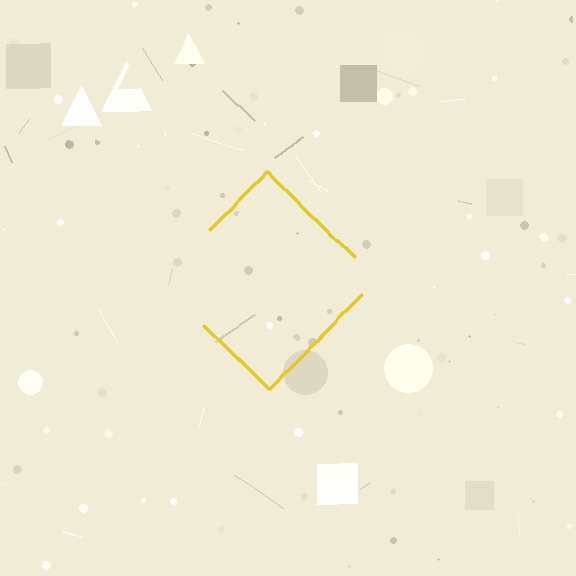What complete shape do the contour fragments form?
The contour fragments form a diamond.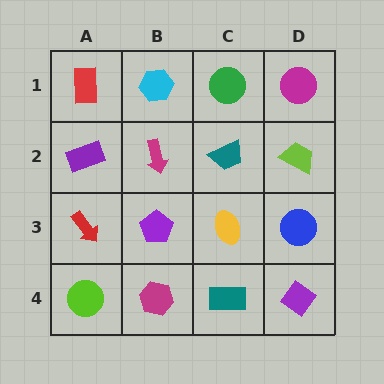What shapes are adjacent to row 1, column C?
A teal trapezoid (row 2, column C), a cyan hexagon (row 1, column B), a magenta circle (row 1, column D).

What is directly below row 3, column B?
A magenta hexagon.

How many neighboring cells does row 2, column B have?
4.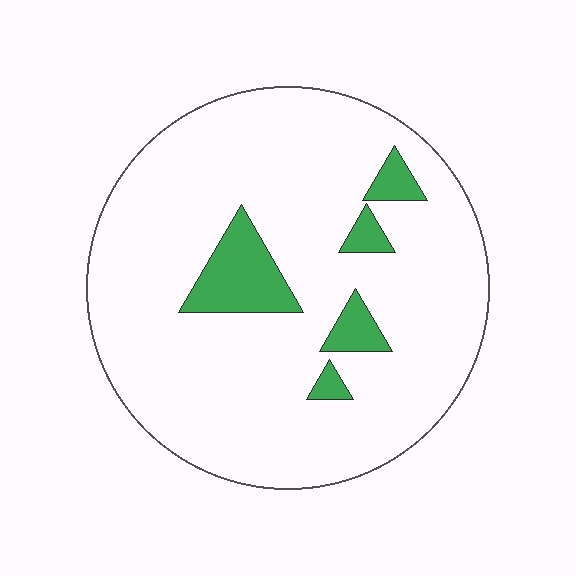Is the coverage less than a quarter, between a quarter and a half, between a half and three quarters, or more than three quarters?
Less than a quarter.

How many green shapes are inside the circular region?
5.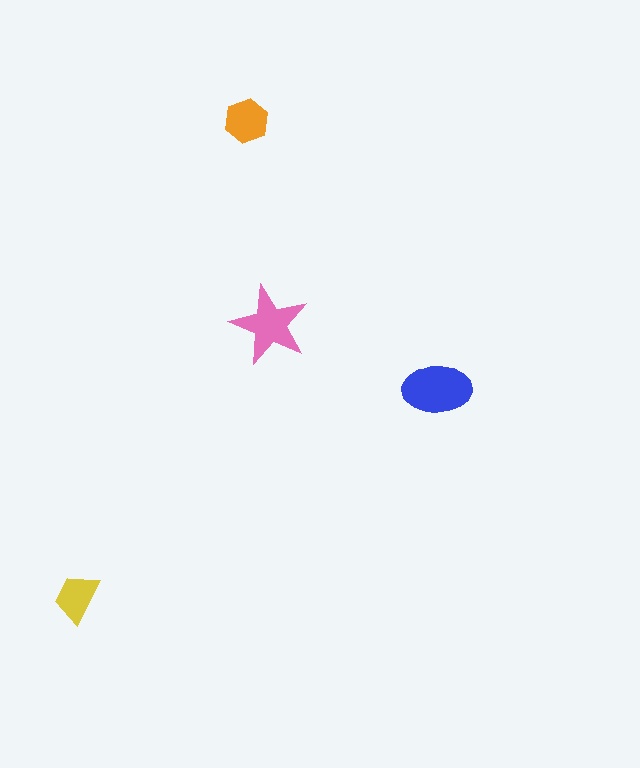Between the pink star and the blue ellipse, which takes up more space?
The blue ellipse.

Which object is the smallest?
The yellow trapezoid.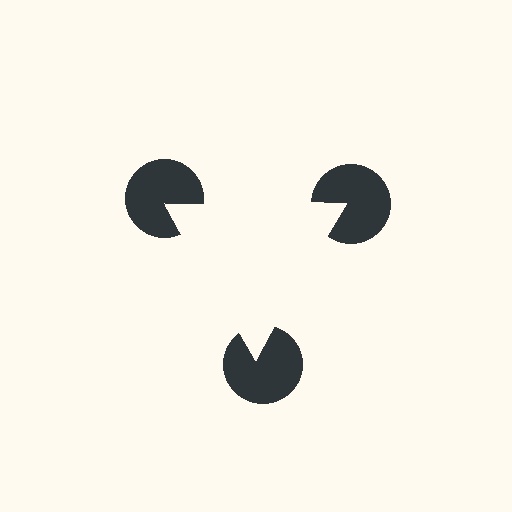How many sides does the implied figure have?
3 sides.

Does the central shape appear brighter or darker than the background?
It typically appears slightly brighter than the background, even though no actual brightness change is drawn.